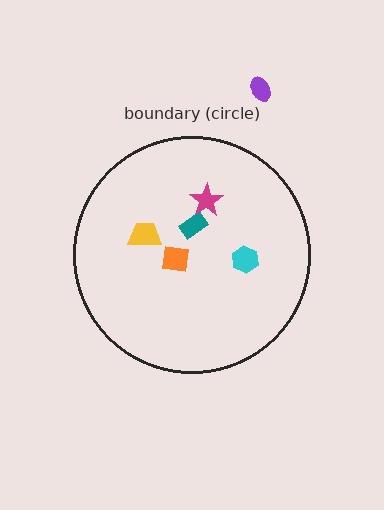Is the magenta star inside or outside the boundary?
Inside.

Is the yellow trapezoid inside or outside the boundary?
Inside.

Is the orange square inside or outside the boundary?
Inside.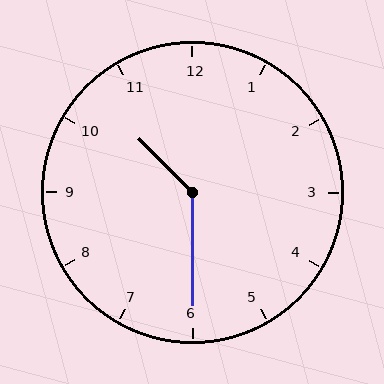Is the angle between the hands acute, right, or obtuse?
It is obtuse.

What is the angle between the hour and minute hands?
Approximately 135 degrees.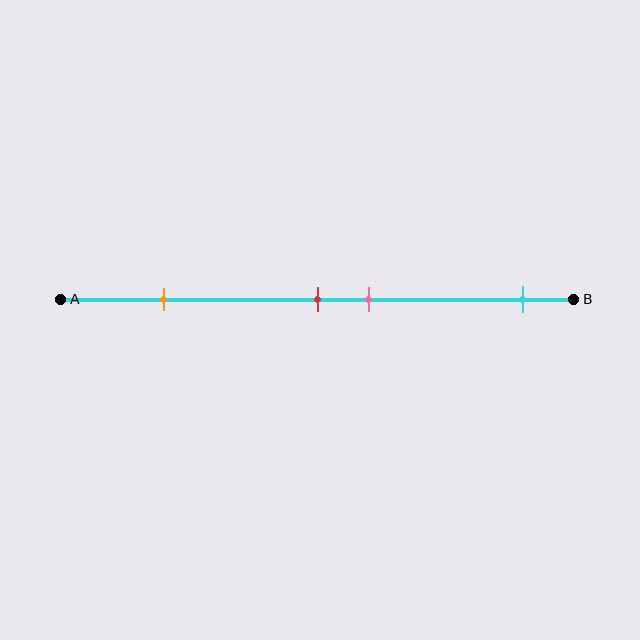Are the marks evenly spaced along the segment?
No, the marks are not evenly spaced.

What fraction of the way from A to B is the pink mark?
The pink mark is approximately 60% (0.6) of the way from A to B.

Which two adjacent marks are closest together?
The red and pink marks are the closest adjacent pair.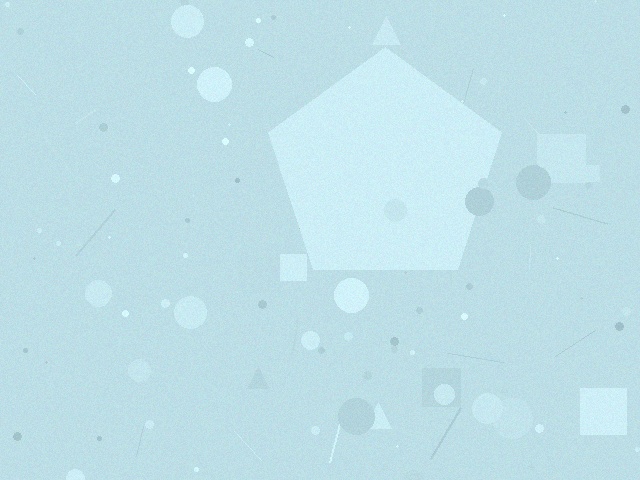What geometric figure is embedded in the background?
A pentagon is embedded in the background.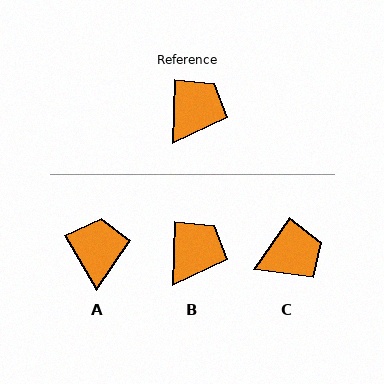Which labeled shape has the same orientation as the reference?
B.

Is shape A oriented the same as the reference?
No, it is off by about 32 degrees.